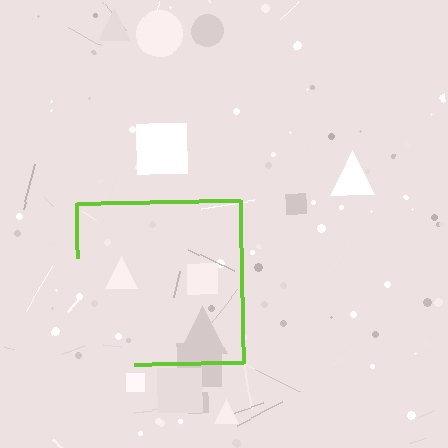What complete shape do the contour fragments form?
The contour fragments form a square.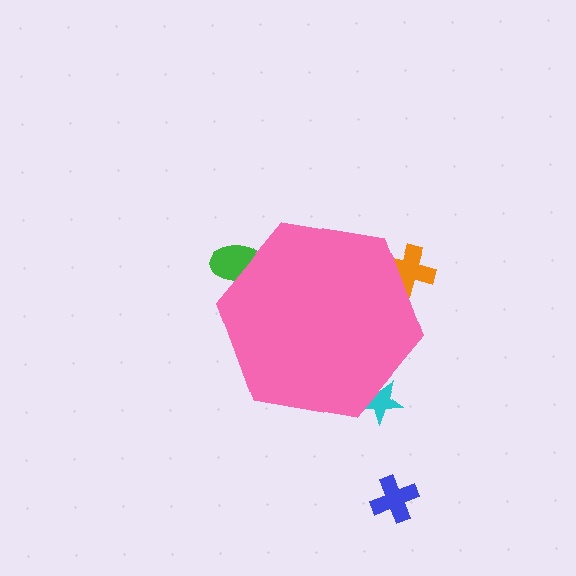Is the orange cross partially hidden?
Yes, the orange cross is partially hidden behind the pink hexagon.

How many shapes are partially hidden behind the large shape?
3 shapes are partially hidden.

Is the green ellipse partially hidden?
Yes, the green ellipse is partially hidden behind the pink hexagon.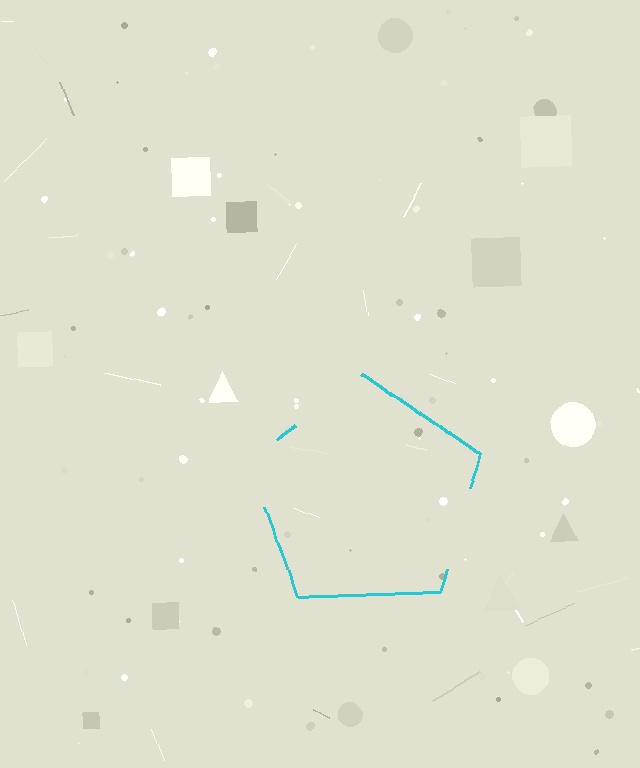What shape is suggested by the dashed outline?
The dashed outline suggests a pentagon.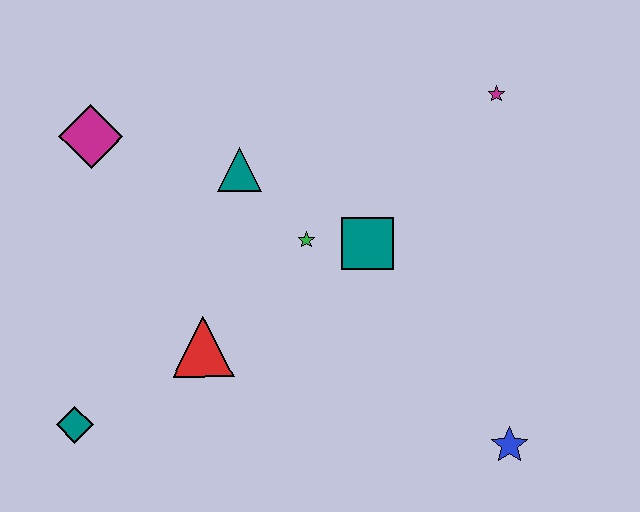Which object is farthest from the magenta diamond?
The blue star is farthest from the magenta diamond.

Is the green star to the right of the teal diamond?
Yes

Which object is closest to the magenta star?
The teal square is closest to the magenta star.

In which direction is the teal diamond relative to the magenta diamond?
The teal diamond is below the magenta diamond.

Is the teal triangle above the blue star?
Yes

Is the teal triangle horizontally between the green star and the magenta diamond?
Yes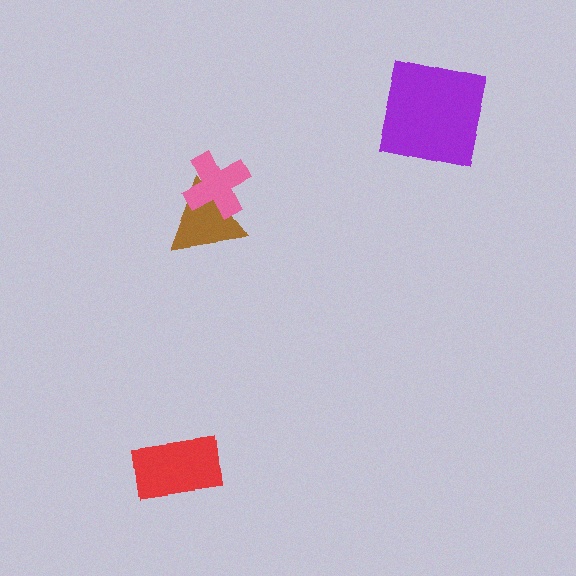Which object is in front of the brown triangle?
The pink cross is in front of the brown triangle.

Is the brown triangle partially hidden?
Yes, it is partially covered by another shape.